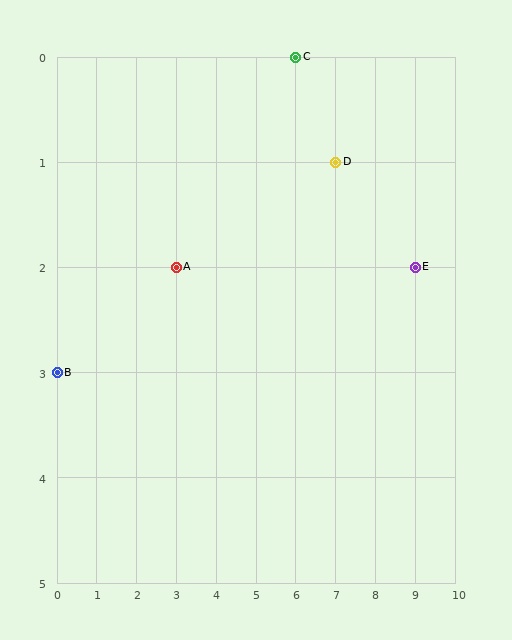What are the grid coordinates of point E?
Point E is at grid coordinates (9, 2).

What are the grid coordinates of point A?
Point A is at grid coordinates (3, 2).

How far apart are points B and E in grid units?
Points B and E are 9 columns and 1 row apart (about 9.1 grid units diagonally).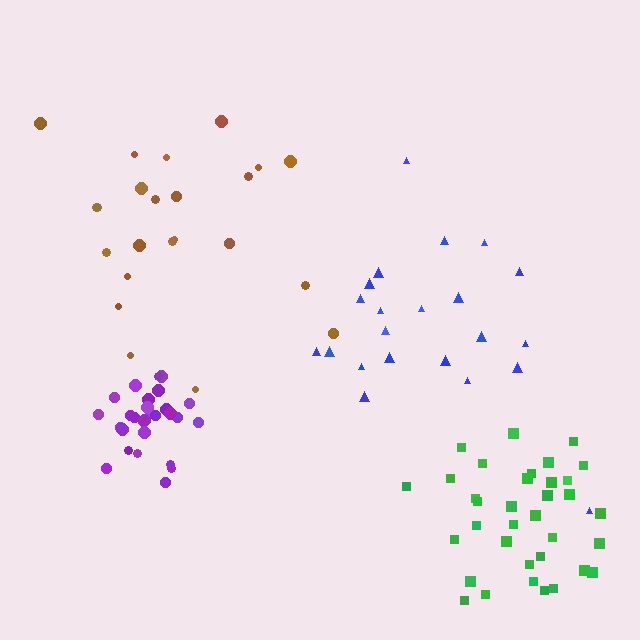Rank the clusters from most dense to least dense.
purple, green, blue, brown.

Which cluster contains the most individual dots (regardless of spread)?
Green (35).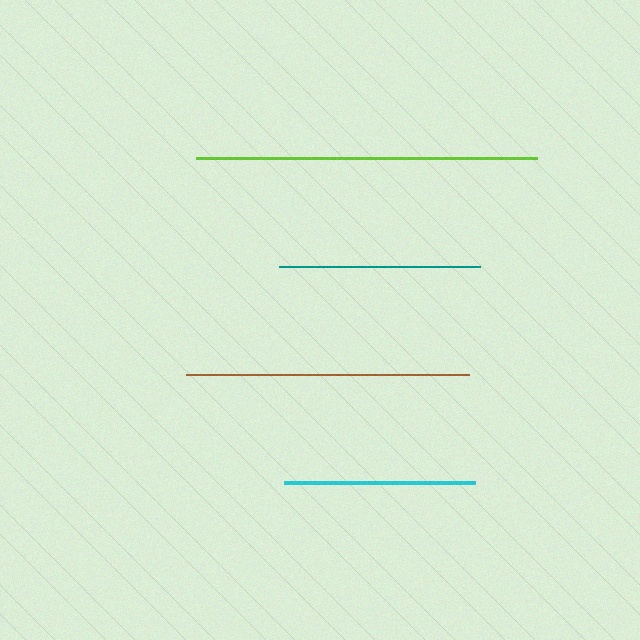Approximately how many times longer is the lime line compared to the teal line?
The lime line is approximately 1.7 times the length of the teal line.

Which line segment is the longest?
The lime line is the longest at approximately 341 pixels.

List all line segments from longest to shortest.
From longest to shortest: lime, brown, teal, cyan.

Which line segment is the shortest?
The cyan line is the shortest at approximately 191 pixels.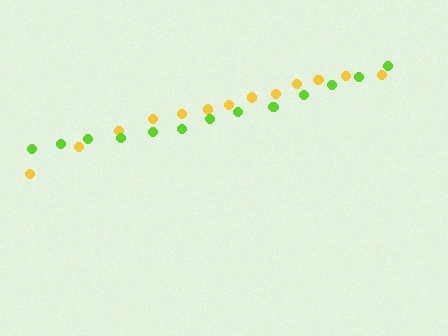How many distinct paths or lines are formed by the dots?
There are 2 distinct paths.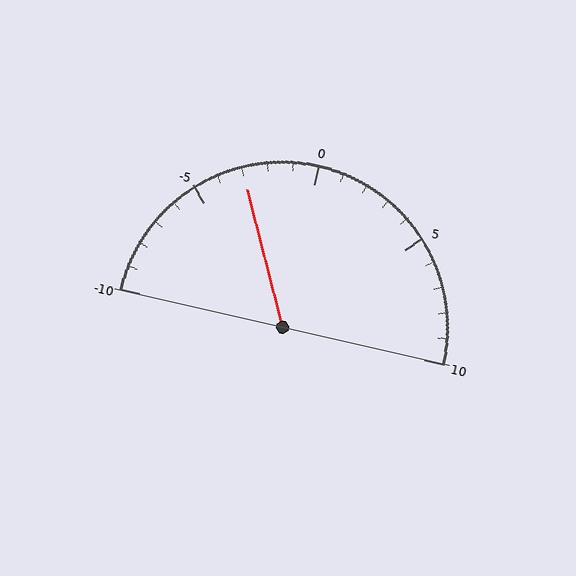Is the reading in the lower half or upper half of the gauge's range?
The reading is in the lower half of the range (-10 to 10).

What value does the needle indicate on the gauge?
The needle indicates approximately -3.